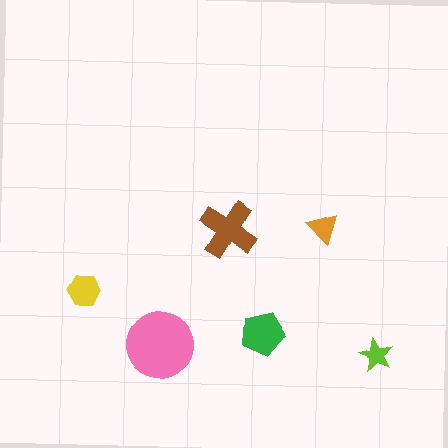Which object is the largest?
The pink circle.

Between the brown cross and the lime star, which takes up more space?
The brown cross.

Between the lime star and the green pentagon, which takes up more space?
The green pentagon.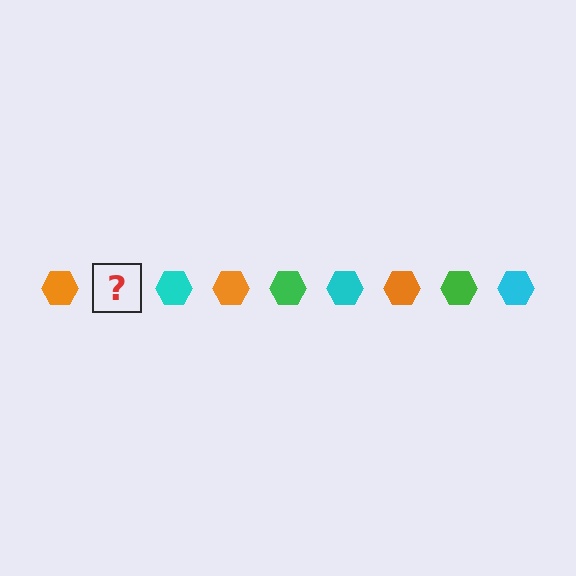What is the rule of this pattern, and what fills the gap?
The rule is that the pattern cycles through orange, green, cyan hexagons. The gap should be filled with a green hexagon.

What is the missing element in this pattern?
The missing element is a green hexagon.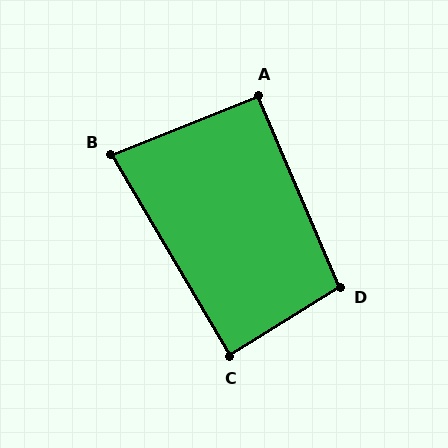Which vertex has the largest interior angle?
D, at approximately 99 degrees.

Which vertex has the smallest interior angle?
B, at approximately 81 degrees.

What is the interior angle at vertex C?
Approximately 89 degrees (approximately right).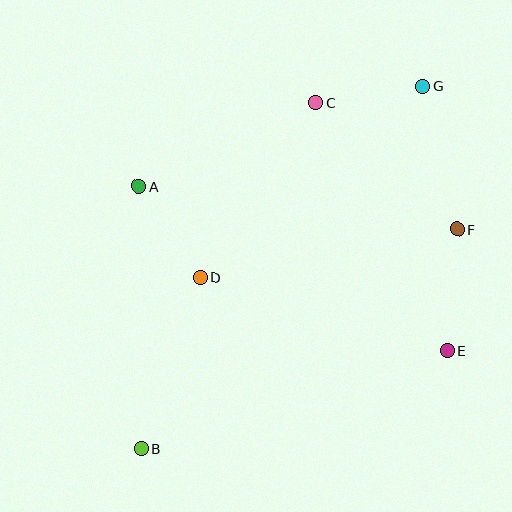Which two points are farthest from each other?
Points B and G are farthest from each other.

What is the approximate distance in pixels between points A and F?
The distance between A and F is approximately 322 pixels.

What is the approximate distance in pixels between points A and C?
The distance between A and C is approximately 196 pixels.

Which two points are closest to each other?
Points C and G are closest to each other.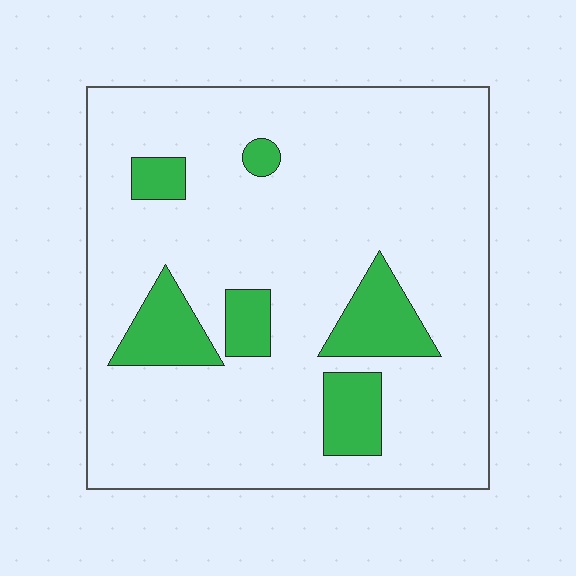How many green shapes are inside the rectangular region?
6.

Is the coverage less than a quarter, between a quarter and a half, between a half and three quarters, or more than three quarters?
Less than a quarter.